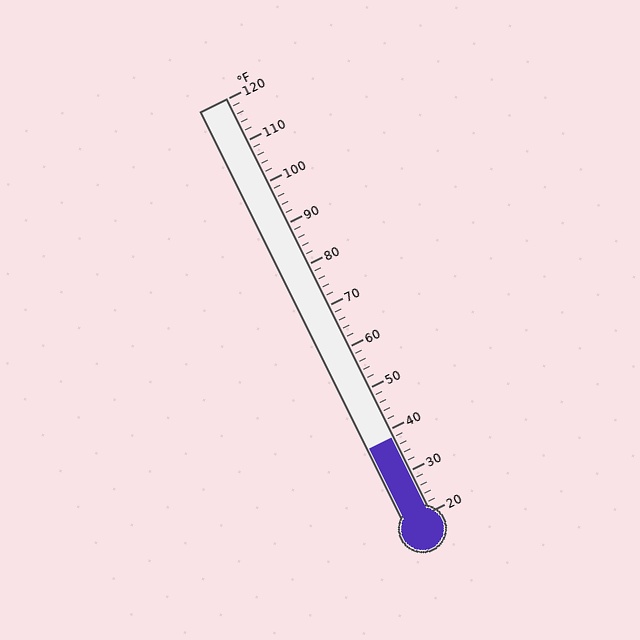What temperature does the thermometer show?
The thermometer shows approximately 38°F.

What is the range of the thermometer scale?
The thermometer scale ranges from 20°F to 120°F.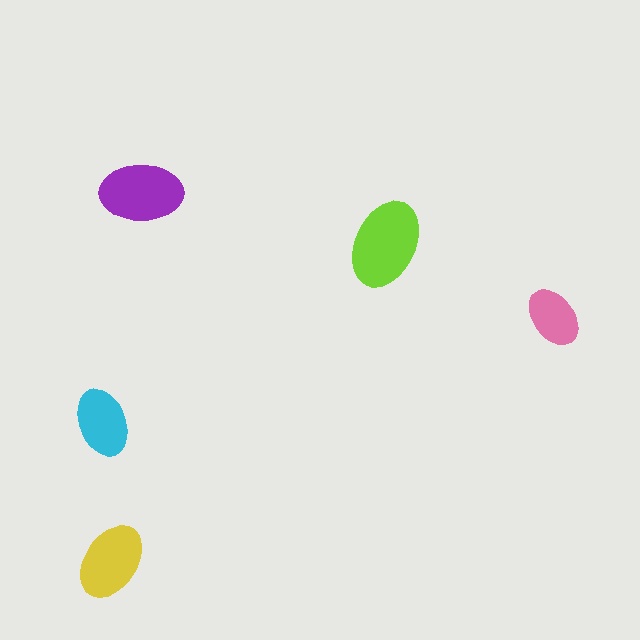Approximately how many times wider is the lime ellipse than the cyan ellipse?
About 1.5 times wider.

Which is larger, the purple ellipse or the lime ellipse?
The lime one.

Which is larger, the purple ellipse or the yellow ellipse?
The purple one.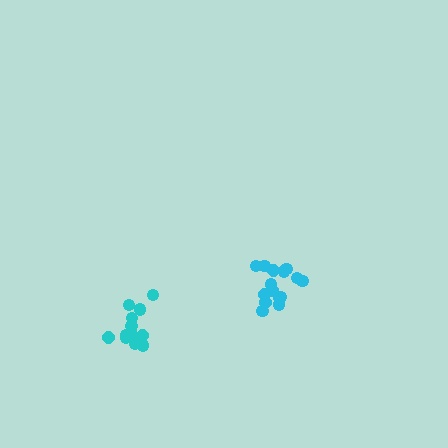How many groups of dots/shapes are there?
There are 2 groups.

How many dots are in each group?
Group 1: 15 dots, Group 2: 13 dots (28 total).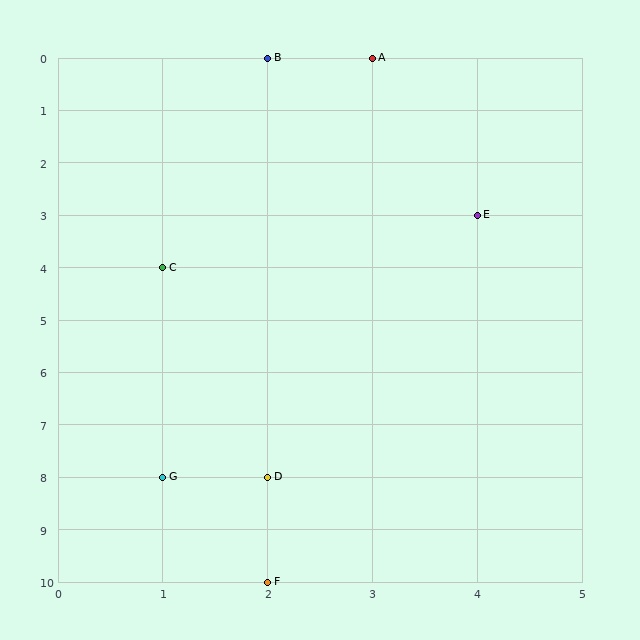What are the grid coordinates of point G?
Point G is at grid coordinates (1, 8).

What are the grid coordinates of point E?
Point E is at grid coordinates (4, 3).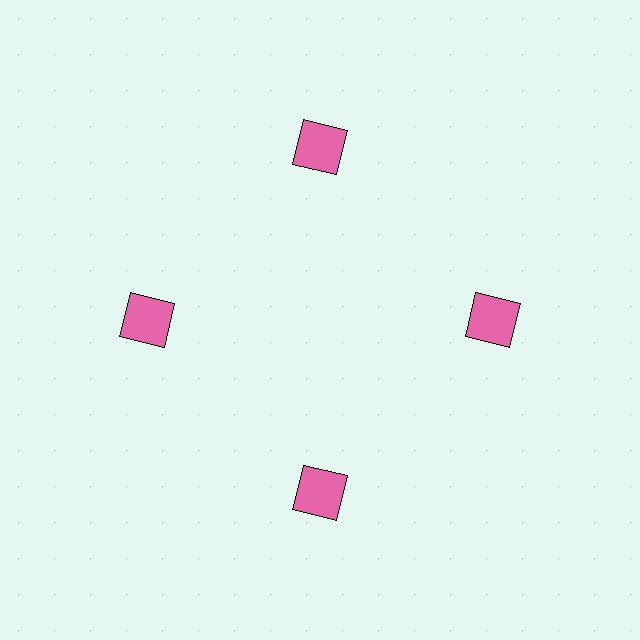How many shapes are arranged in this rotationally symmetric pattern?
There are 4 shapes, arranged in 4 groups of 1.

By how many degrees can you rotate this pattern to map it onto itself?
The pattern maps onto itself every 90 degrees of rotation.